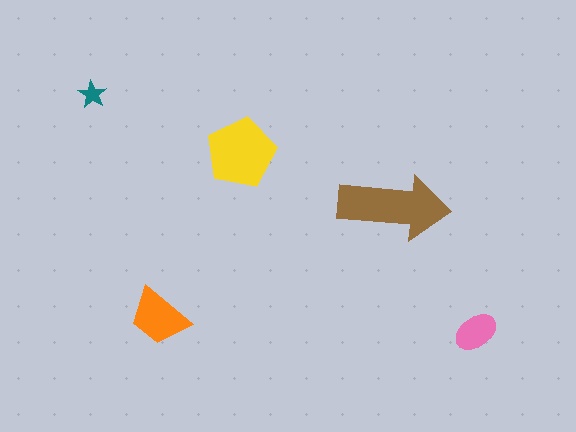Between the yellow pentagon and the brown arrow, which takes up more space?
The brown arrow.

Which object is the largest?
The brown arrow.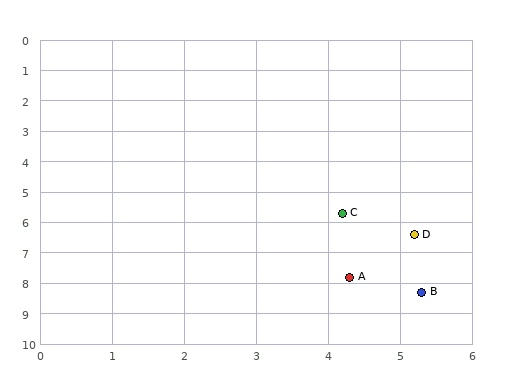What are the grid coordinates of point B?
Point B is at approximately (5.3, 8.3).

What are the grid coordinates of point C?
Point C is at approximately (4.2, 5.7).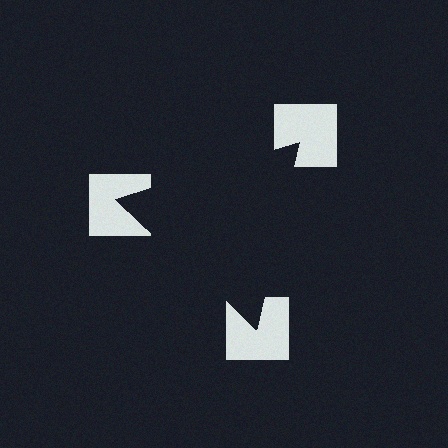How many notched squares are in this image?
There are 3 — one at each vertex of the illusory triangle.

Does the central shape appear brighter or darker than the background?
It typically appears slightly darker than the background, even though no actual brightness change is drawn.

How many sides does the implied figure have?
3 sides.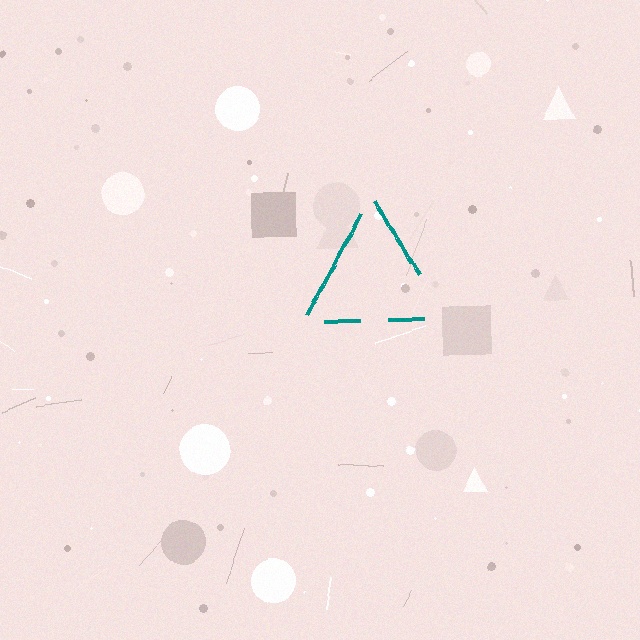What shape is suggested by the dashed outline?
The dashed outline suggests a triangle.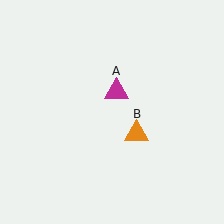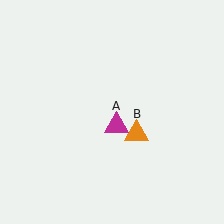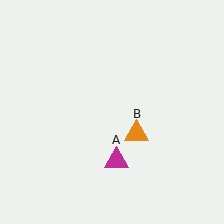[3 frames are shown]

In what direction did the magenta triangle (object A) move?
The magenta triangle (object A) moved down.